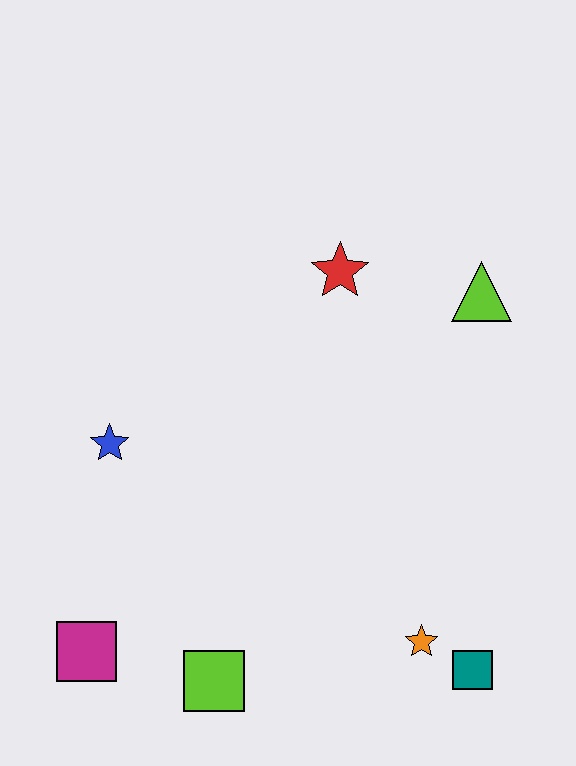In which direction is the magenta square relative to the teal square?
The magenta square is to the left of the teal square.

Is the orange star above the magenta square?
Yes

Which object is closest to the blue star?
The magenta square is closest to the blue star.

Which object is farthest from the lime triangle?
The magenta square is farthest from the lime triangle.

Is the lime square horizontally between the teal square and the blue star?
Yes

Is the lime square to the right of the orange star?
No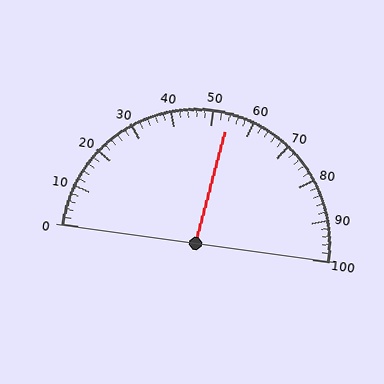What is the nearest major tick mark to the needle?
The nearest major tick mark is 50.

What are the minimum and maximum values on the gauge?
The gauge ranges from 0 to 100.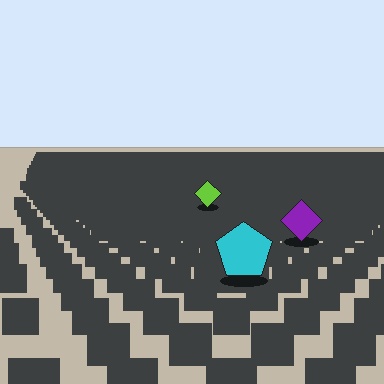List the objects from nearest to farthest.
From nearest to farthest: the cyan pentagon, the purple diamond, the lime diamond.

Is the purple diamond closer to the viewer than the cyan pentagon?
No. The cyan pentagon is closer — you can tell from the texture gradient: the ground texture is coarser near it.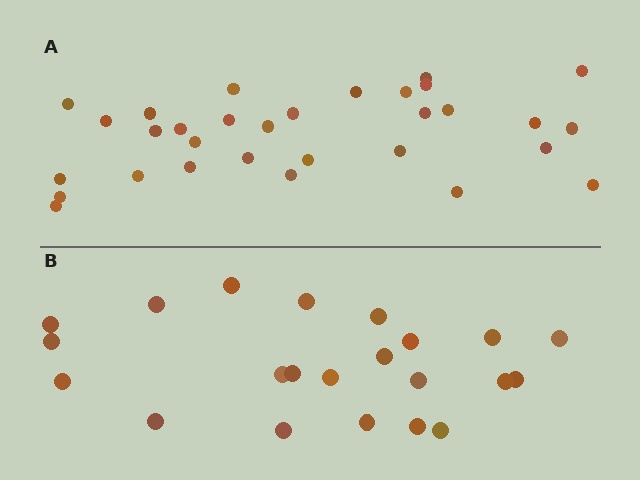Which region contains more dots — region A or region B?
Region A (the top region) has more dots.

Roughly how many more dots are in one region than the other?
Region A has roughly 8 or so more dots than region B.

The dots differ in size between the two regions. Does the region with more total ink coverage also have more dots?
No. Region B has more total ink coverage because its dots are larger, but region A actually contains more individual dots. Total area can be misleading — the number of items is what matters here.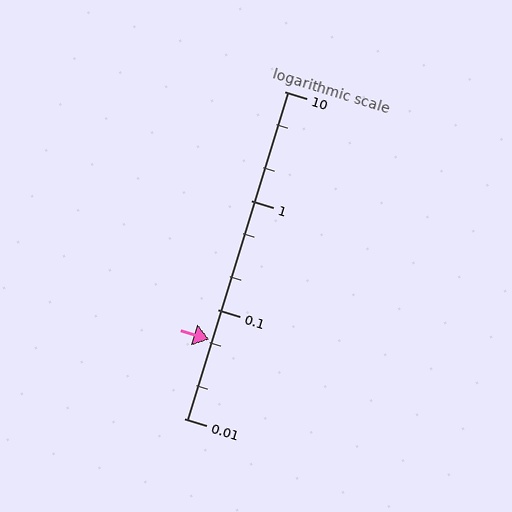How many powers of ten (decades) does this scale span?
The scale spans 3 decades, from 0.01 to 10.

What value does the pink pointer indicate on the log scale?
The pointer indicates approximately 0.053.